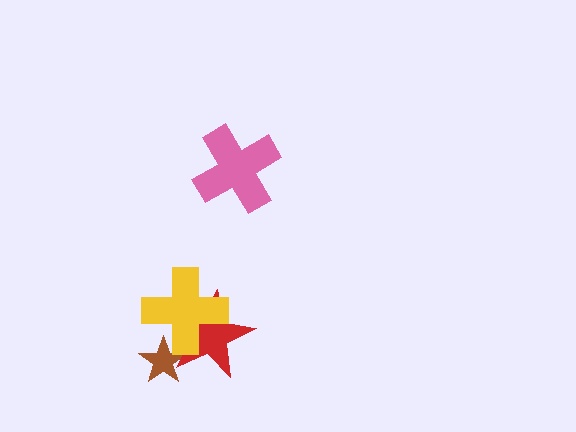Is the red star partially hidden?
Yes, it is partially covered by another shape.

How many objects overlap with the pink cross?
0 objects overlap with the pink cross.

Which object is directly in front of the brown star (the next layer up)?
The red star is directly in front of the brown star.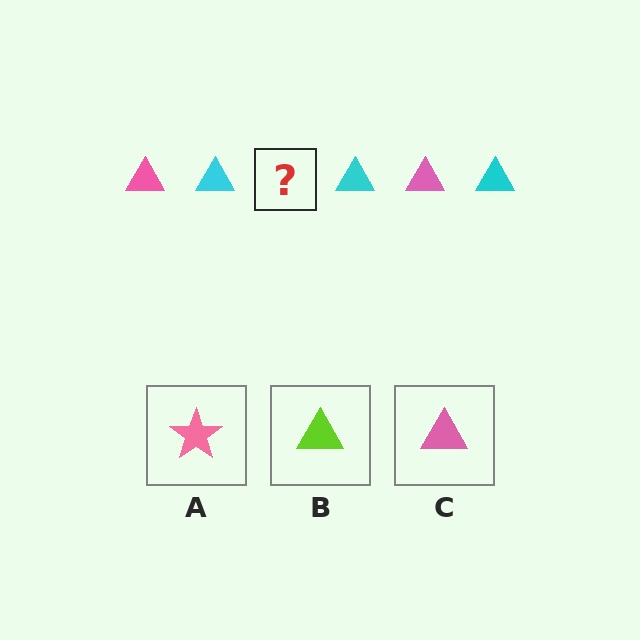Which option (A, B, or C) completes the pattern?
C.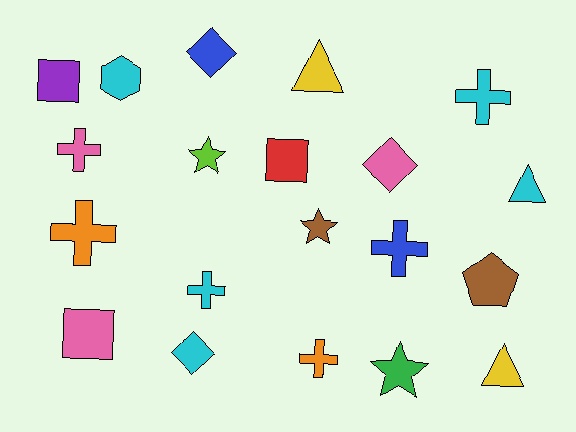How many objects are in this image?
There are 20 objects.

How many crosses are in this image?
There are 6 crosses.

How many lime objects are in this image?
There is 1 lime object.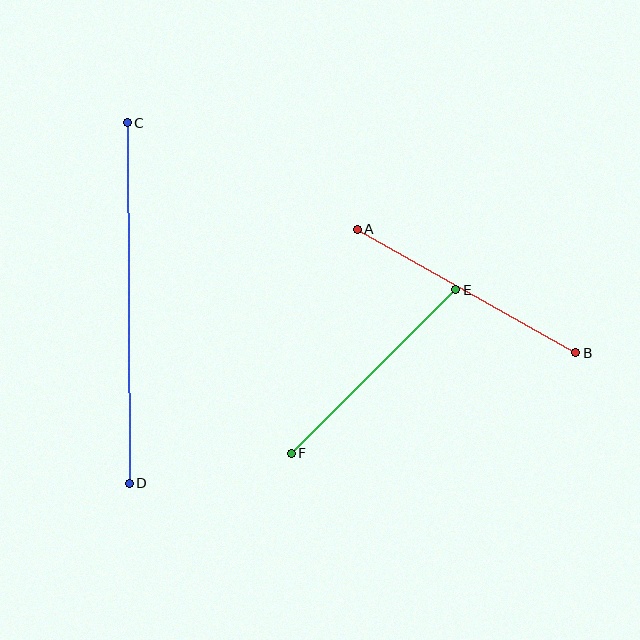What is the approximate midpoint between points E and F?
The midpoint is at approximately (373, 371) pixels.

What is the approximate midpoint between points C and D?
The midpoint is at approximately (128, 303) pixels.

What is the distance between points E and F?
The distance is approximately 232 pixels.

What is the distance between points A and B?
The distance is approximately 251 pixels.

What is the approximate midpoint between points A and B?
The midpoint is at approximately (467, 291) pixels.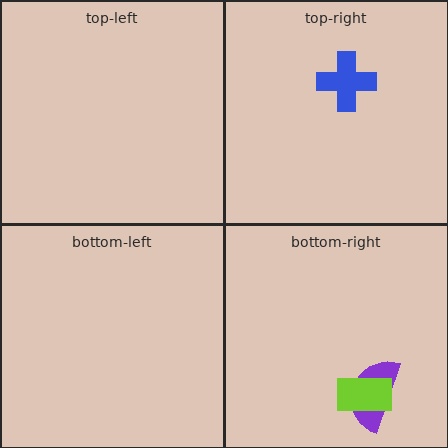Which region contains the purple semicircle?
The bottom-right region.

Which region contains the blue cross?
The top-right region.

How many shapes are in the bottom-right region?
2.